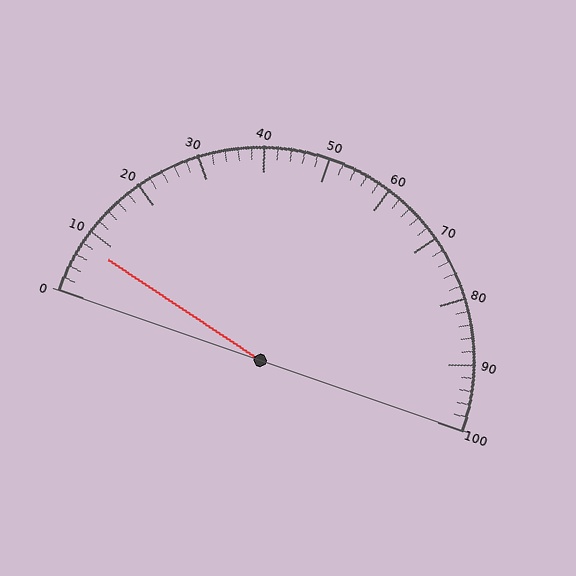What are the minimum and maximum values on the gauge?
The gauge ranges from 0 to 100.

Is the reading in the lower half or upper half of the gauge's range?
The reading is in the lower half of the range (0 to 100).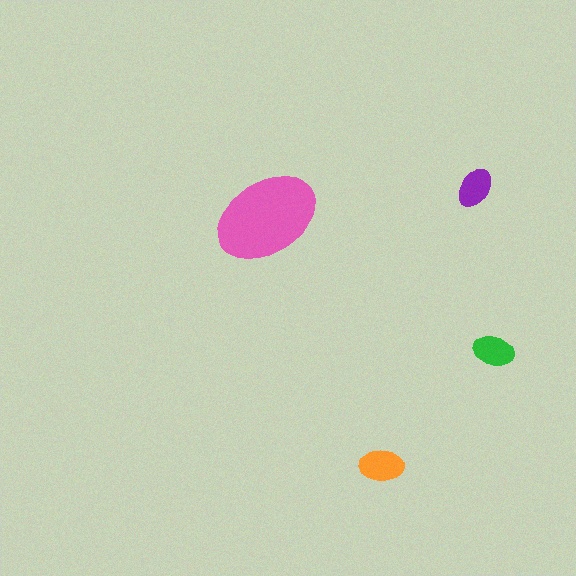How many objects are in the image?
There are 4 objects in the image.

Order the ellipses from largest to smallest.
the pink one, the orange one, the green one, the purple one.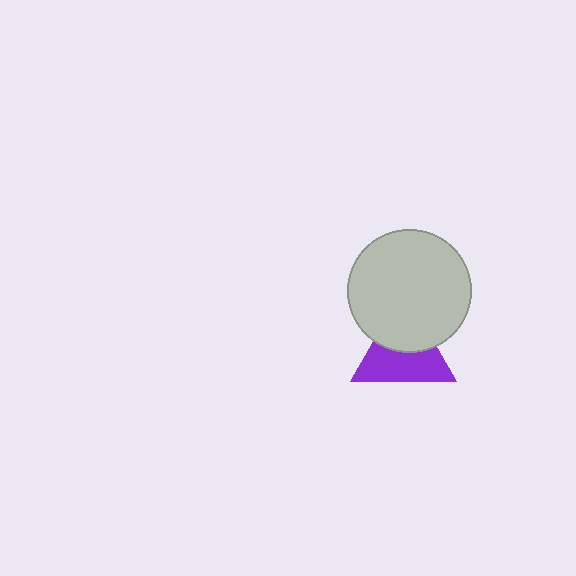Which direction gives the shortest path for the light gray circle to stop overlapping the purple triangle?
Moving up gives the shortest separation.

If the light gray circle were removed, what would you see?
You would see the complete purple triangle.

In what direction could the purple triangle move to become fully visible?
The purple triangle could move down. That would shift it out from behind the light gray circle entirely.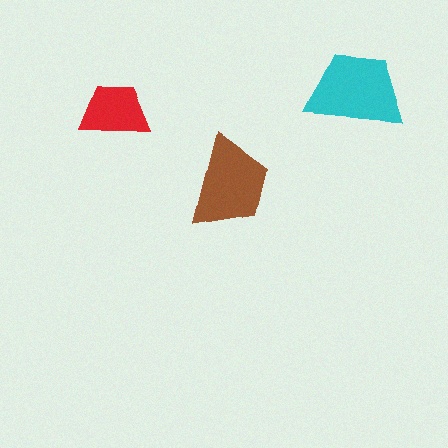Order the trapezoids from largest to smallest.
the cyan one, the brown one, the red one.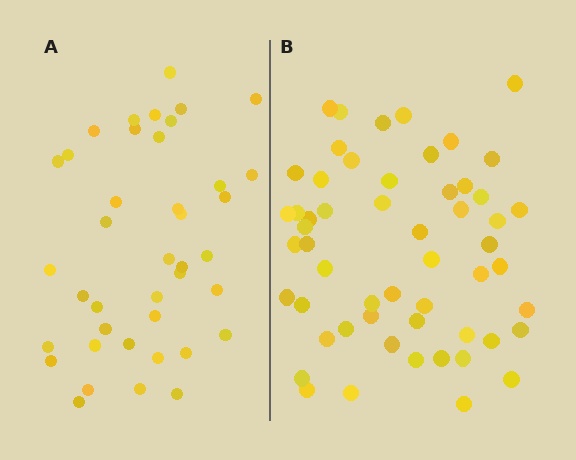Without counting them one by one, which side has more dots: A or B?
Region B (the right region) has more dots.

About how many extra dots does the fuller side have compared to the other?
Region B has approximately 15 more dots than region A.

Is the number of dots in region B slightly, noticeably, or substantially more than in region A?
Region B has noticeably more, but not dramatically so. The ratio is roughly 1.4 to 1.